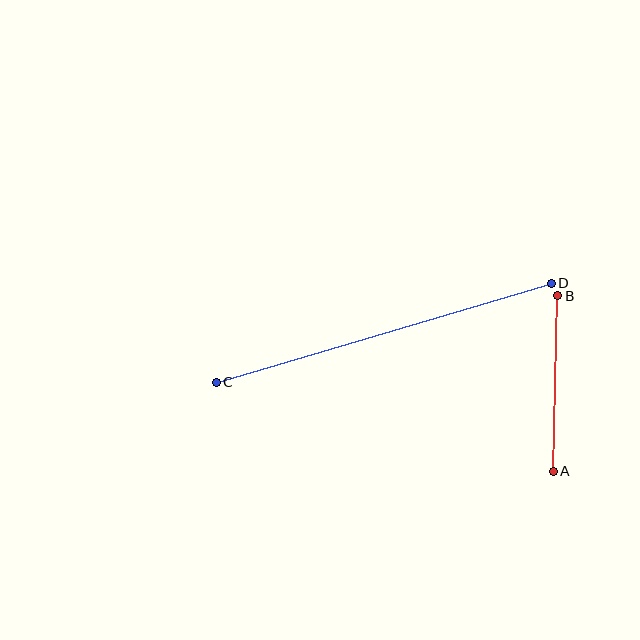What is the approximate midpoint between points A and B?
The midpoint is at approximately (555, 384) pixels.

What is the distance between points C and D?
The distance is approximately 349 pixels.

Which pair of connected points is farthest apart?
Points C and D are farthest apart.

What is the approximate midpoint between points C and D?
The midpoint is at approximately (384, 333) pixels.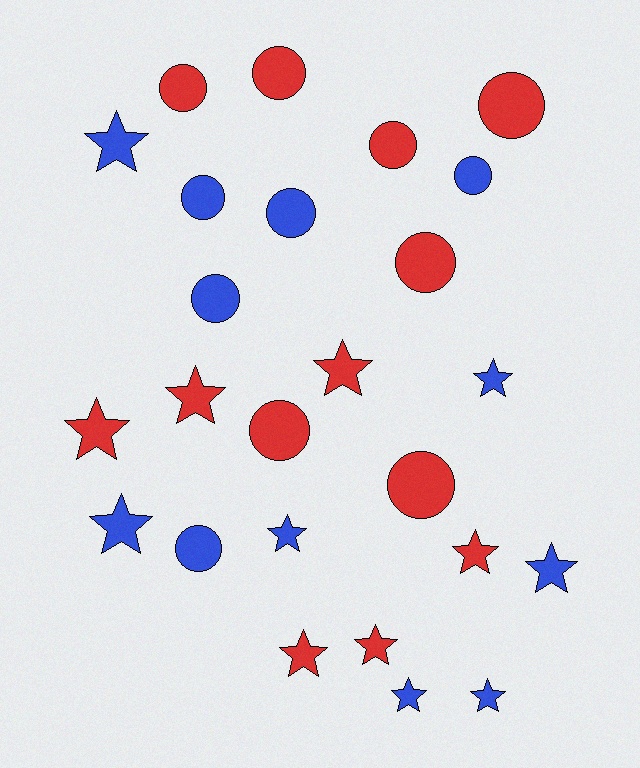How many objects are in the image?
There are 25 objects.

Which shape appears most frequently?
Star, with 13 objects.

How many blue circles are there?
There are 5 blue circles.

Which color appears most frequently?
Red, with 13 objects.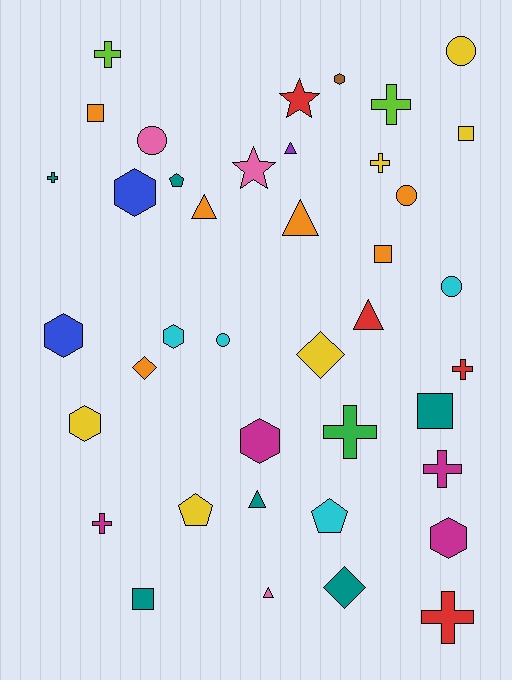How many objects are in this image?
There are 40 objects.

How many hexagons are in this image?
There are 7 hexagons.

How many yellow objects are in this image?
There are 6 yellow objects.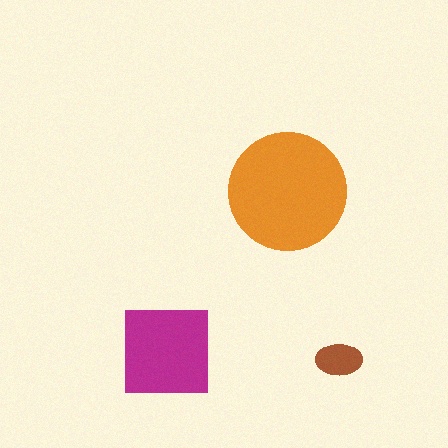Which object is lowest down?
The brown ellipse is bottommost.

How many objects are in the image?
There are 3 objects in the image.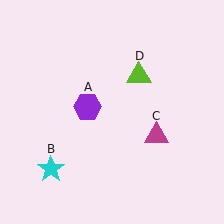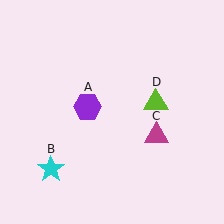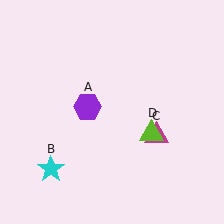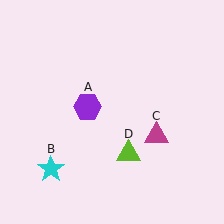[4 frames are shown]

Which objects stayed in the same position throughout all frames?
Purple hexagon (object A) and cyan star (object B) and magenta triangle (object C) remained stationary.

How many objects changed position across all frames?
1 object changed position: lime triangle (object D).